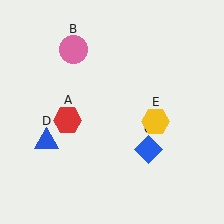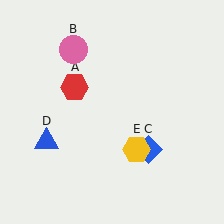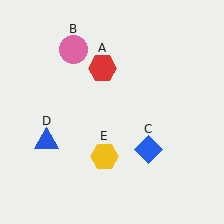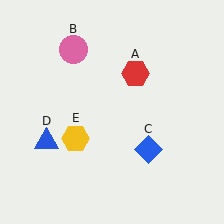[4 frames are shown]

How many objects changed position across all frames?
2 objects changed position: red hexagon (object A), yellow hexagon (object E).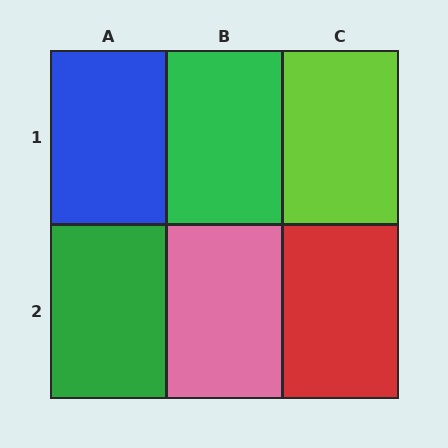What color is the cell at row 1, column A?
Blue.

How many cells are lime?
1 cell is lime.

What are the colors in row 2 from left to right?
Green, pink, red.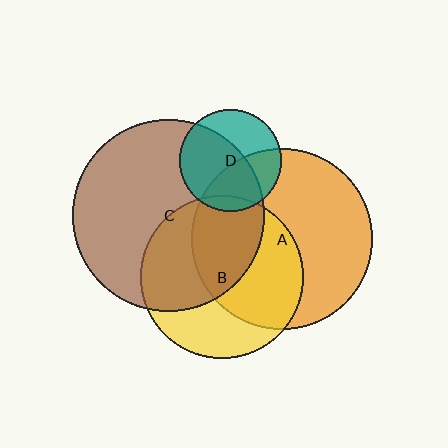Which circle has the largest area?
Circle C (brown).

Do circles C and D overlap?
Yes.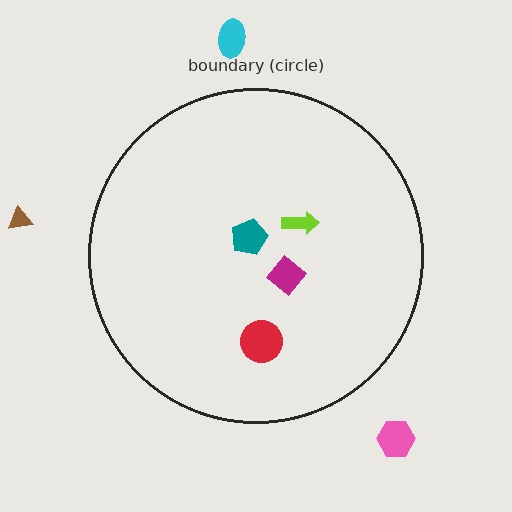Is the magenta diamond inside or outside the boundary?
Inside.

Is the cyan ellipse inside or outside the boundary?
Outside.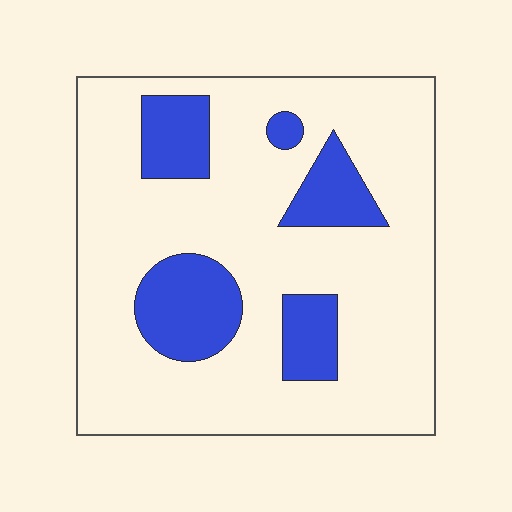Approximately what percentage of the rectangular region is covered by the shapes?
Approximately 20%.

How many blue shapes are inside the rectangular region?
5.